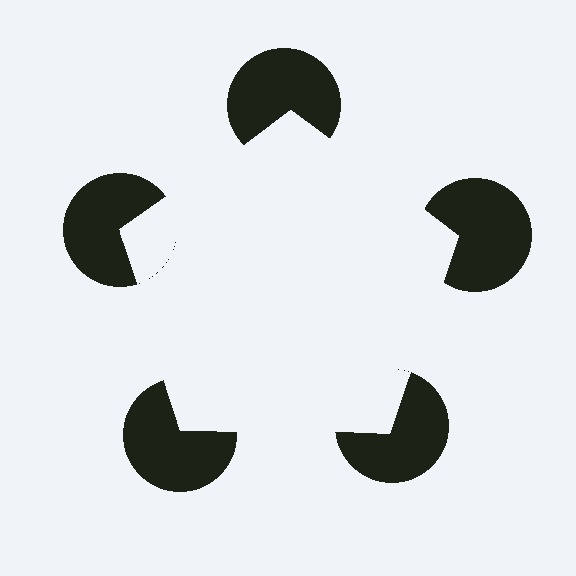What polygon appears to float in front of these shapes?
An illusory pentagon — its edges are inferred from the aligned wedge cuts in the pac-man discs, not physically drawn.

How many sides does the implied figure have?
5 sides.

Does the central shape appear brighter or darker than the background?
It typically appears slightly brighter than the background, even though no actual brightness change is drawn.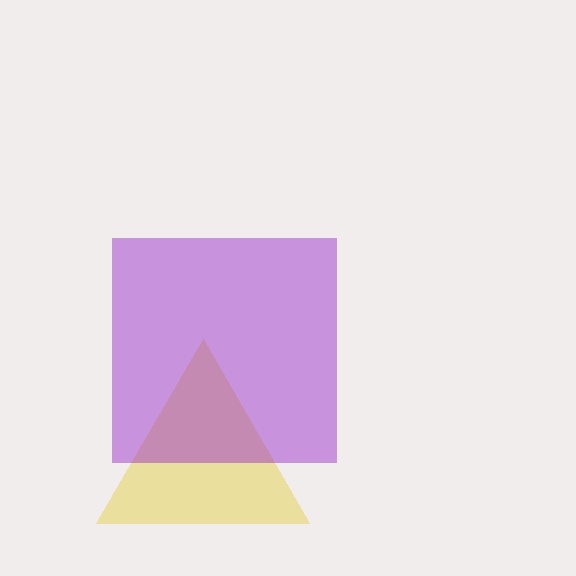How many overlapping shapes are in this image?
There are 2 overlapping shapes in the image.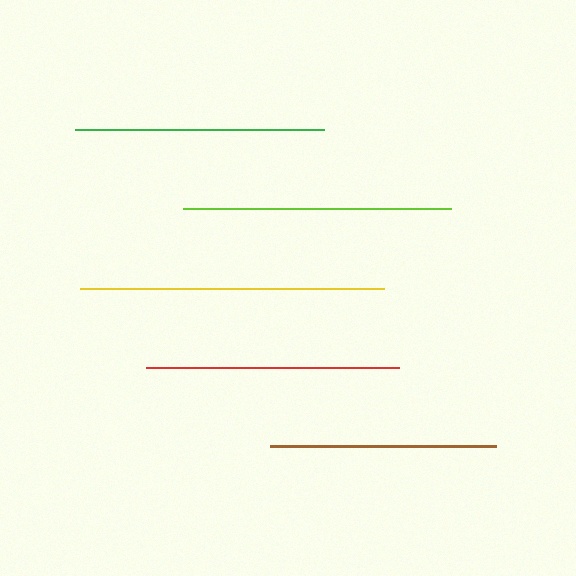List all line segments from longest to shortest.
From longest to shortest: yellow, lime, red, green, brown.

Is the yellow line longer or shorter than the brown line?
The yellow line is longer than the brown line.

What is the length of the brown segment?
The brown segment is approximately 226 pixels long.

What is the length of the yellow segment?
The yellow segment is approximately 303 pixels long.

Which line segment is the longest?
The yellow line is the longest at approximately 303 pixels.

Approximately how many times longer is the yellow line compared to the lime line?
The yellow line is approximately 1.1 times the length of the lime line.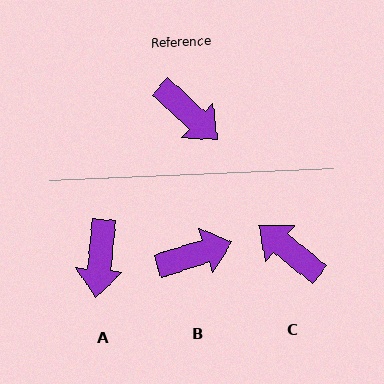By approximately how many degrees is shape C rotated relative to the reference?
Approximately 176 degrees clockwise.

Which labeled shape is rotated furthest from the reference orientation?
C, about 176 degrees away.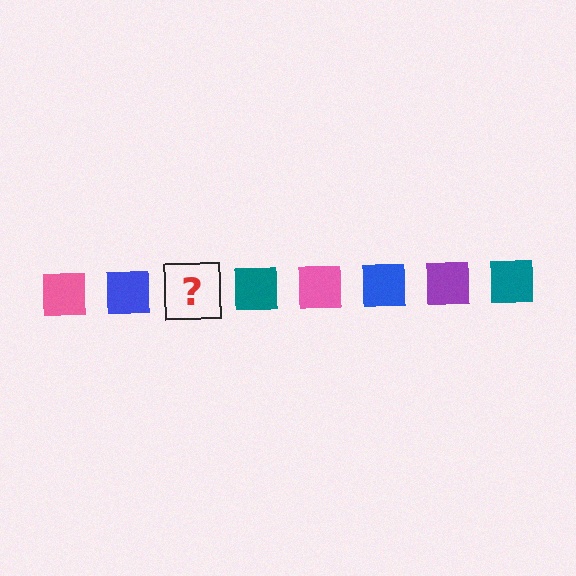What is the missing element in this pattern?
The missing element is a purple square.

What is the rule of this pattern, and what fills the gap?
The rule is that the pattern cycles through pink, blue, purple, teal squares. The gap should be filled with a purple square.